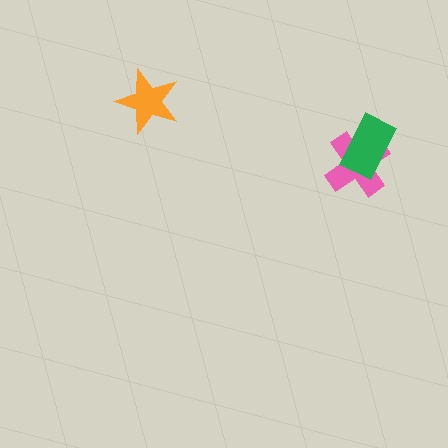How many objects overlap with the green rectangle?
1 object overlaps with the green rectangle.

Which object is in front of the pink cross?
The green rectangle is in front of the pink cross.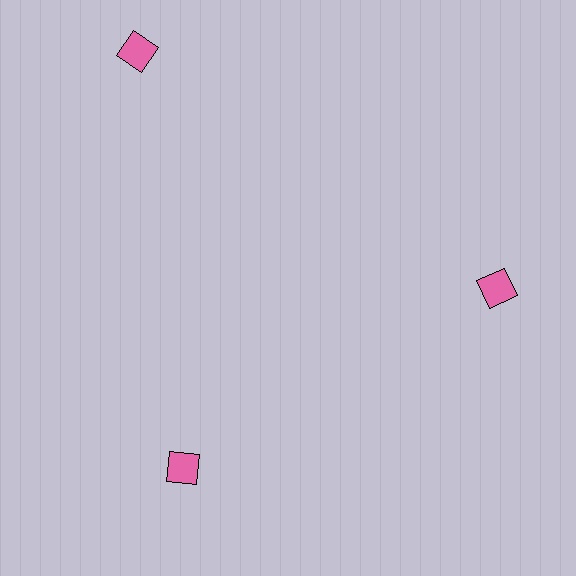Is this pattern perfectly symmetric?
No. The 3 pink diamonds are arranged in a ring, but one element near the 11 o'clock position is pushed outward from the center, breaking the 3-fold rotational symmetry.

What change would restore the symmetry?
The symmetry would be restored by moving it inward, back onto the ring so that all 3 diamonds sit at equal angles and equal distance from the center.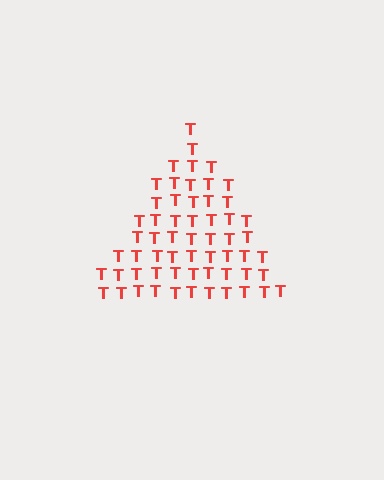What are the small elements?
The small elements are letter T's.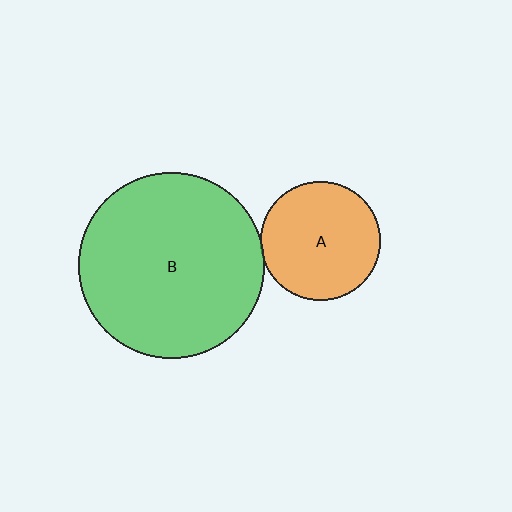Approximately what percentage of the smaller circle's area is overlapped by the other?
Approximately 5%.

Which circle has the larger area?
Circle B (green).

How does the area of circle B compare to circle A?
Approximately 2.4 times.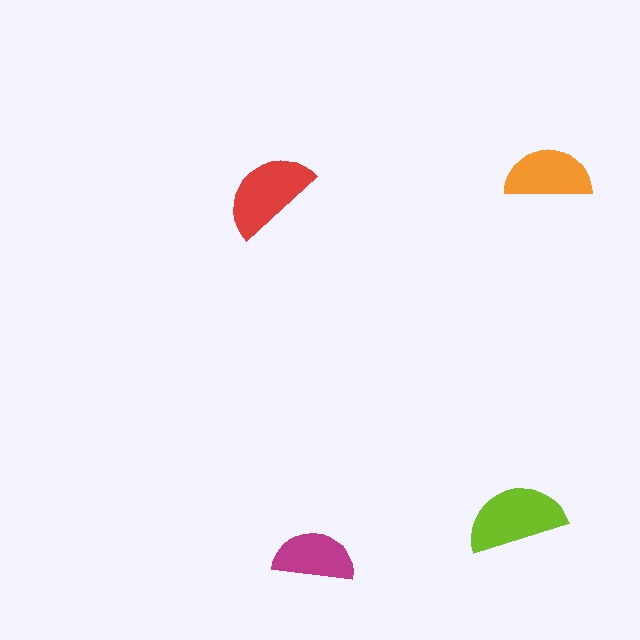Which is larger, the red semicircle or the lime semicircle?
The lime one.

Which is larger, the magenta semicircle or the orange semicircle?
The orange one.